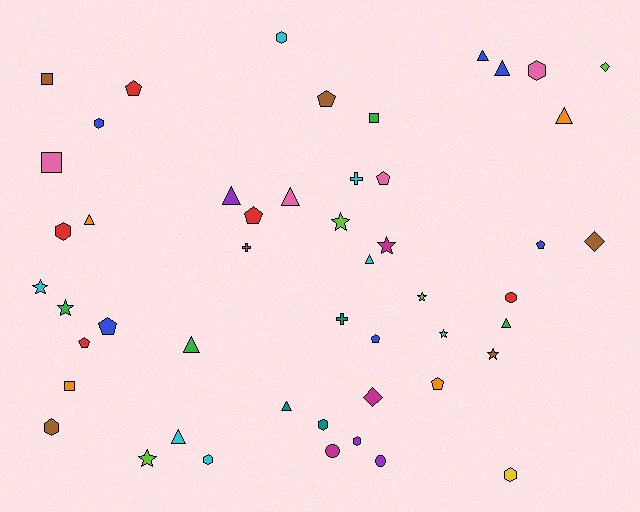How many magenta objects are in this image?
There are 4 magenta objects.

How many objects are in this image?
There are 50 objects.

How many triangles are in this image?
There are 11 triangles.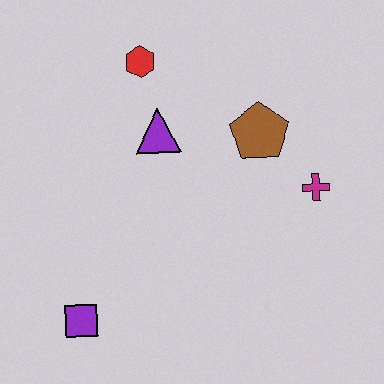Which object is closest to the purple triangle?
The red hexagon is closest to the purple triangle.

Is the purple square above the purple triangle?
No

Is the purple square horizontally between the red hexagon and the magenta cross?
No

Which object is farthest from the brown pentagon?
The purple square is farthest from the brown pentagon.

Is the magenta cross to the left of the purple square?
No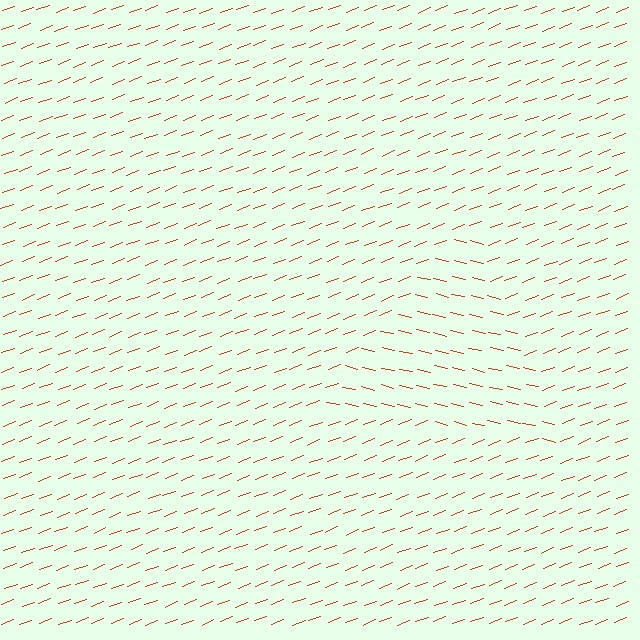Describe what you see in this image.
The image is filled with small red line segments. A triangle region in the image has lines oriented differently from the surrounding lines, creating a visible texture boundary.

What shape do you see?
I see a triangle.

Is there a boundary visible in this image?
Yes, there is a texture boundary formed by a change in line orientation.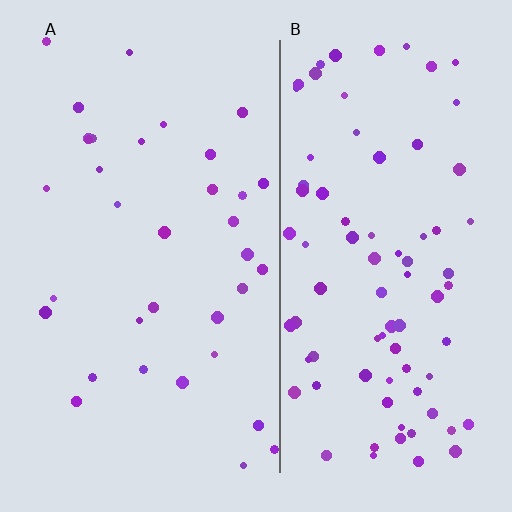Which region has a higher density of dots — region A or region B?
B (the right).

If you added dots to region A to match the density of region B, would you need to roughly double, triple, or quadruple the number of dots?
Approximately double.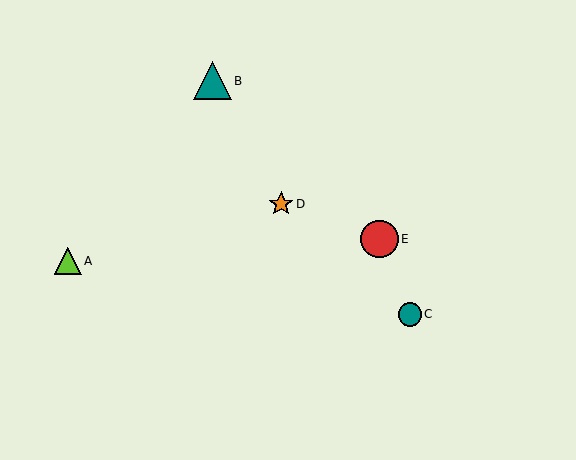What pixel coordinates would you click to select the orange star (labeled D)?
Click at (281, 204) to select the orange star D.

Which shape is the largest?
The teal triangle (labeled B) is the largest.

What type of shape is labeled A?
Shape A is a lime triangle.